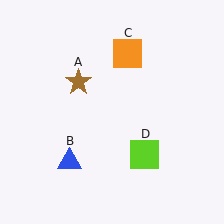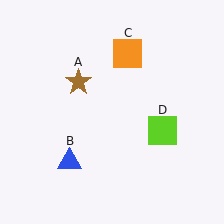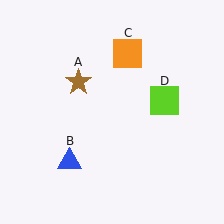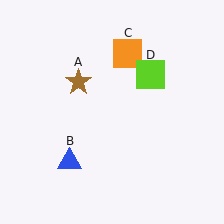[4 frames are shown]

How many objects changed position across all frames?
1 object changed position: lime square (object D).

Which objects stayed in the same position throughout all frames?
Brown star (object A) and blue triangle (object B) and orange square (object C) remained stationary.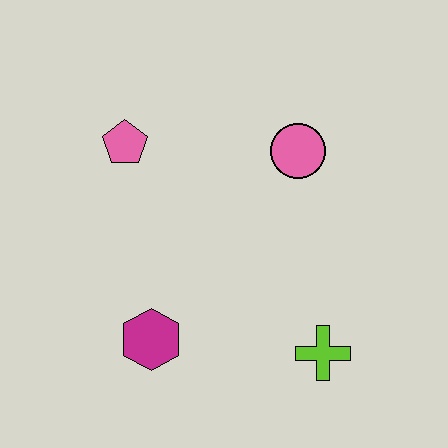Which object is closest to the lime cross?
The magenta hexagon is closest to the lime cross.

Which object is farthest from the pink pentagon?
The lime cross is farthest from the pink pentagon.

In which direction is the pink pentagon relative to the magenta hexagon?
The pink pentagon is above the magenta hexagon.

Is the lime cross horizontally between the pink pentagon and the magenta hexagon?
No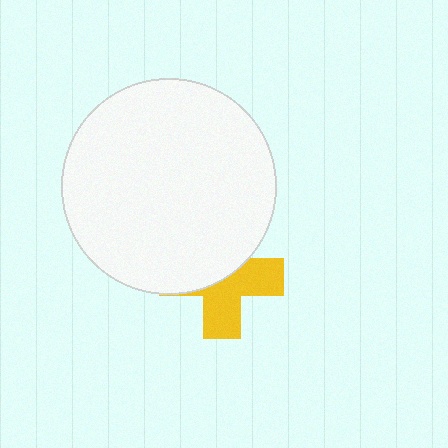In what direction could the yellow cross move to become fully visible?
The yellow cross could move down. That would shift it out from behind the white circle entirely.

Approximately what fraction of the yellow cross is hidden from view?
Roughly 51% of the yellow cross is hidden behind the white circle.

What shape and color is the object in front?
The object in front is a white circle.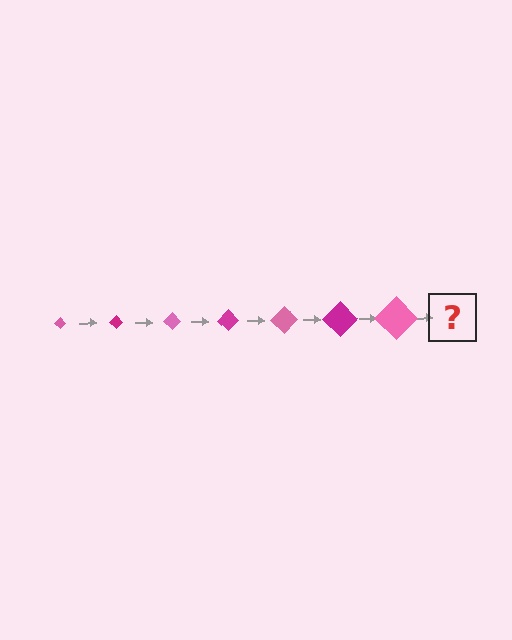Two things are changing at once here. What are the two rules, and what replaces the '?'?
The two rules are that the diamond grows larger each step and the color cycles through pink and magenta. The '?' should be a magenta diamond, larger than the previous one.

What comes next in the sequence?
The next element should be a magenta diamond, larger than the previous one.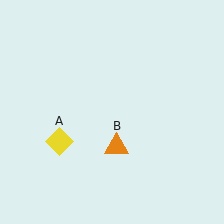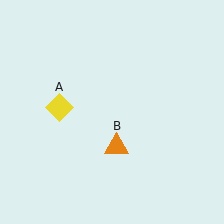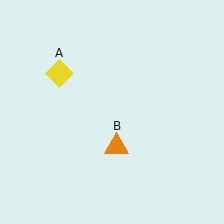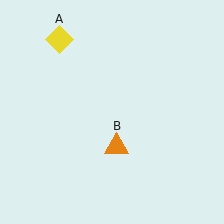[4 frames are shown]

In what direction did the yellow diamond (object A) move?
The yellow diamond (object A) moved up.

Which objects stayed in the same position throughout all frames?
Orange triangle (object B) remained stationary.